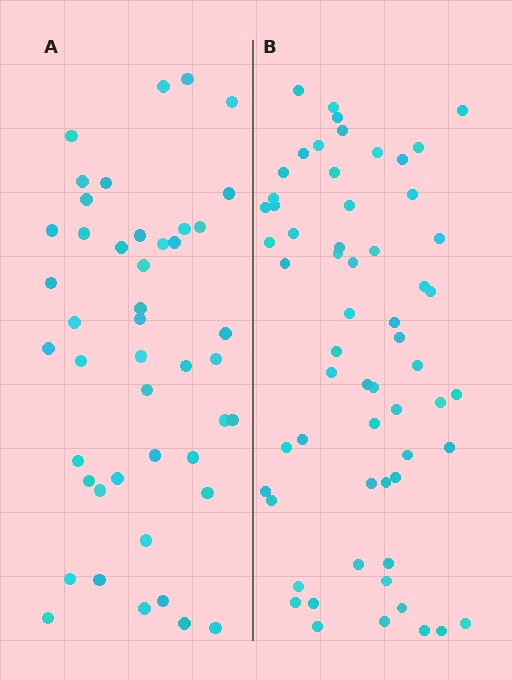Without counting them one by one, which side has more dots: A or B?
Region B (the right region) has more dots.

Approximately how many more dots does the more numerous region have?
Region B has approximately 15 more dots than region A.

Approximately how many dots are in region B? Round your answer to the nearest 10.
About 60 dots.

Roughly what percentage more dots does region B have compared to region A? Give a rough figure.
About 35% more.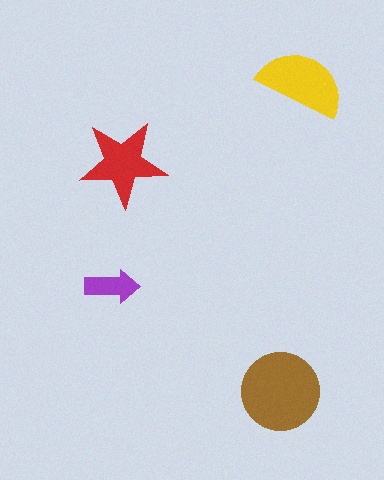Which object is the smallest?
The purple arrow.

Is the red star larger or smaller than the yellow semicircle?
Smaller.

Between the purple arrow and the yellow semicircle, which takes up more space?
The yellow semicircle.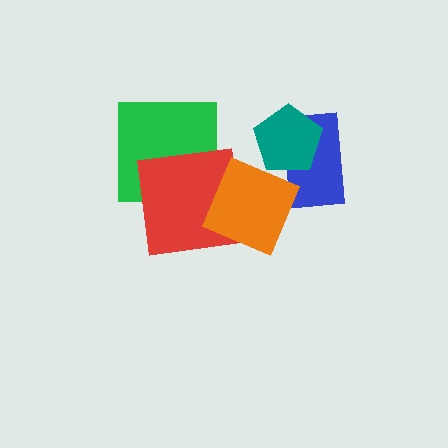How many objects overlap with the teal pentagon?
1 object overlaps with the teal pentagon.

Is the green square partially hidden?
Yes, it is partially covered by another shape.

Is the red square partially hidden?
Yes, it is partially covered by another shape.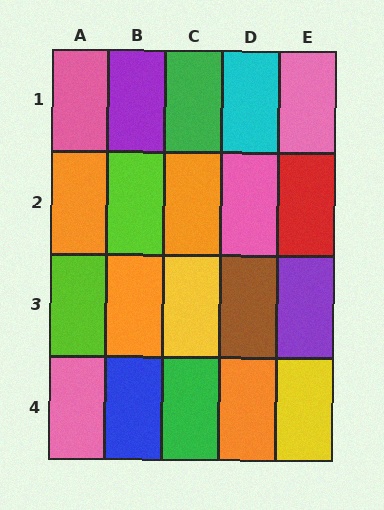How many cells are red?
1 cell is red.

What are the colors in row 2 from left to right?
Orange, lime, orange, pink, red.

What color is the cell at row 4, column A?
Pink.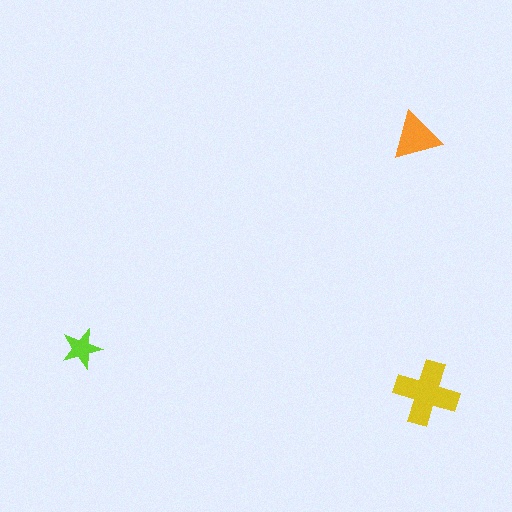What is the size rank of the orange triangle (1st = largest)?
2nd.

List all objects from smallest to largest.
The lime star, the orange triangle, the yellow cross.